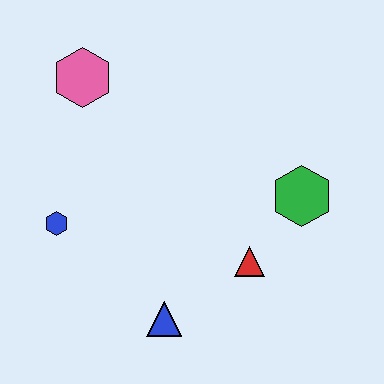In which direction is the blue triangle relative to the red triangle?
The blue triangle is to the left of the red triangle.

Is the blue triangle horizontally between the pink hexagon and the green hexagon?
Yes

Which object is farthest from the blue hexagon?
The green hexagon is farthest from the blue hexagon.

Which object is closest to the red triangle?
The green hexagon is closest to the red triangle.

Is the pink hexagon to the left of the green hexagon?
Yes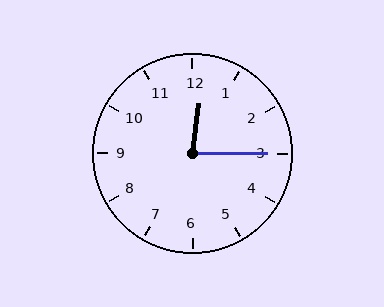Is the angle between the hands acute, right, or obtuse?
It is acute.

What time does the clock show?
12:15.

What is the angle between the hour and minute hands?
Approximately 82 degrees.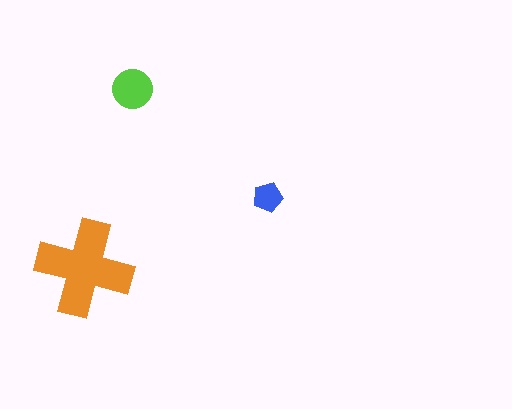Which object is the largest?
The orange cross.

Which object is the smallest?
The blue pentagon.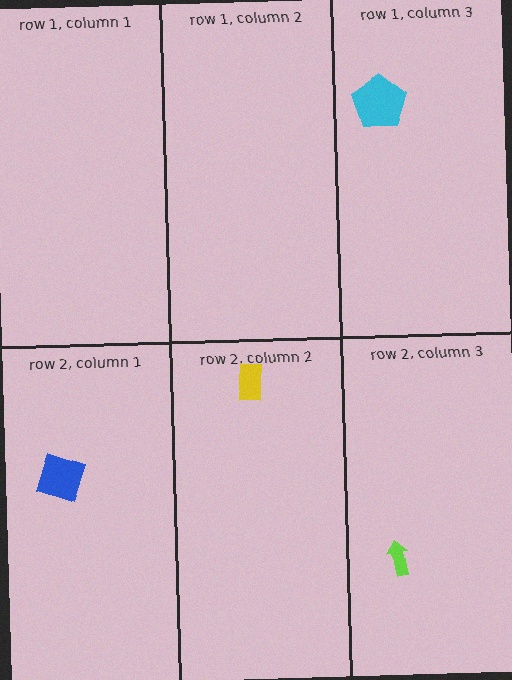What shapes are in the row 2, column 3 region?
The lime arrow.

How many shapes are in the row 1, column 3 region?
1.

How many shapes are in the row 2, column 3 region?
1.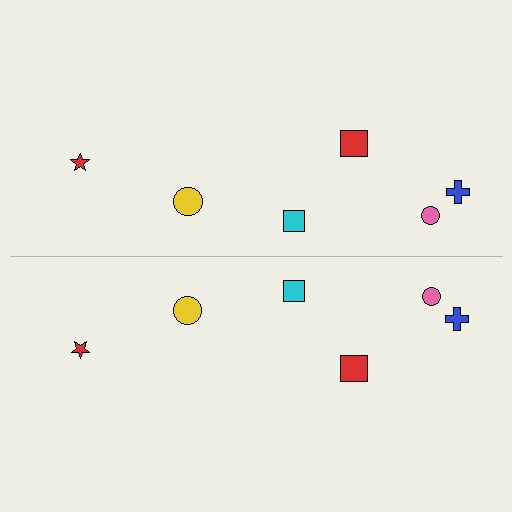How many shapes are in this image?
There are 12 shapes in this image.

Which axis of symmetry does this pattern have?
The pattern has a horizontal axis of symmetry running through the center of the image.